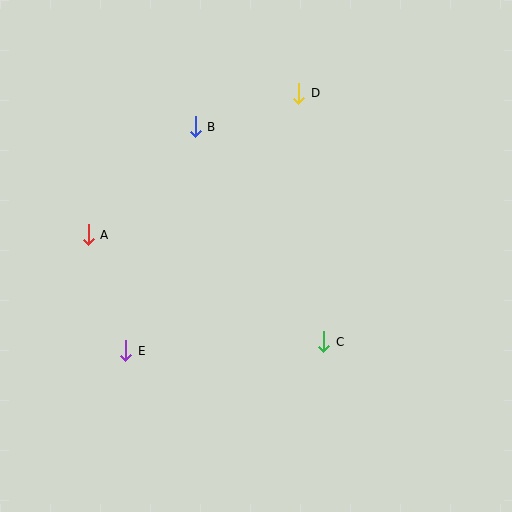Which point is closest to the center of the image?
Point C at (324, 342) is closest to the center.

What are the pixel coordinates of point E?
Point E is at (126, 351).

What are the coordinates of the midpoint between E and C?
The midpoint between E and C is at (225, 346).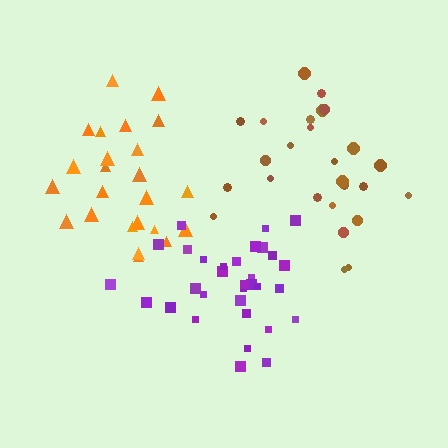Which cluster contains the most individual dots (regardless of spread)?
Purple (32).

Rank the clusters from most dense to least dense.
purple, orange, brown.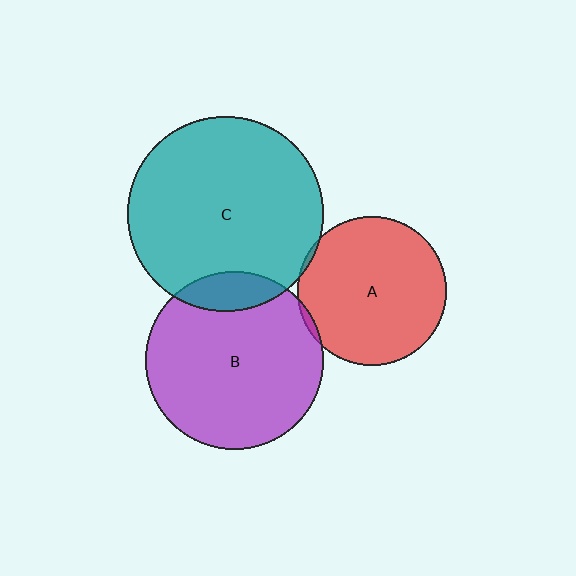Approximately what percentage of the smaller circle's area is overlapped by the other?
Approximately 5%.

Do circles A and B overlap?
Yes.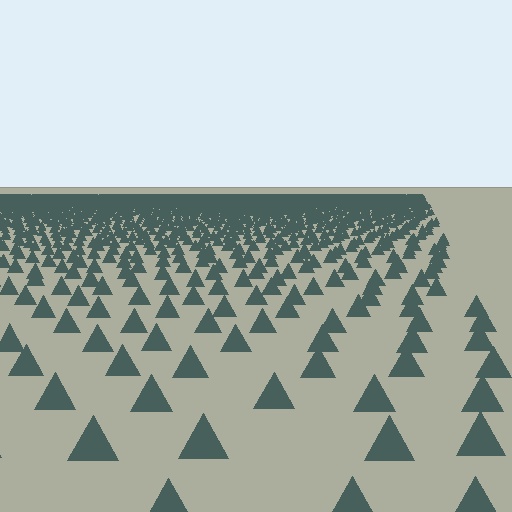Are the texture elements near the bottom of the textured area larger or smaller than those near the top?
Larger. Near the bottom, elements are closer to the viewer and appear at a bigger on-screen size.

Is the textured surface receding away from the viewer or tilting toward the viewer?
The surface is receding away from the viewer. Texture elements get smaller and denser toward the top.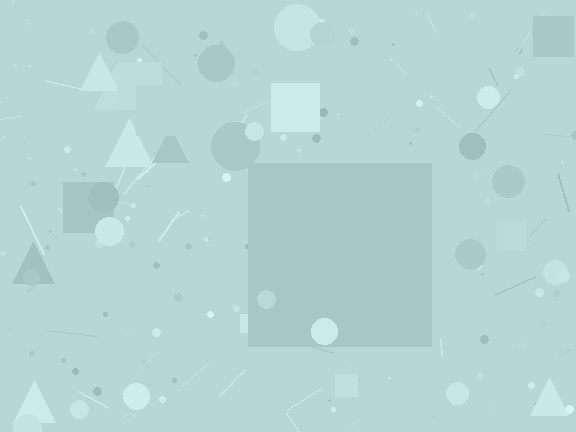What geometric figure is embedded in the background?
A square is embedded in the background.